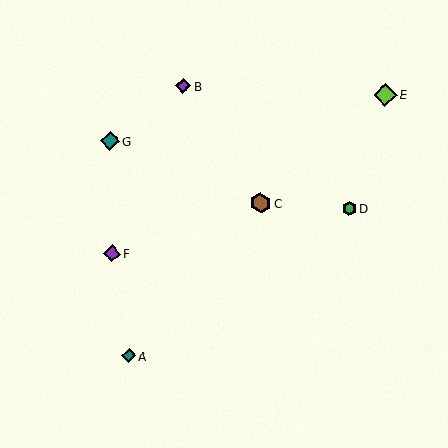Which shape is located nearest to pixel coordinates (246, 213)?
The brown hexagon (labeled C) at (260, 203) is nearest to that location.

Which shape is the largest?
The lime diamond (labeled E) is the largest.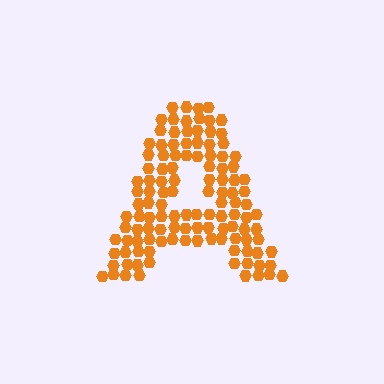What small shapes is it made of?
It is made of small hexagons.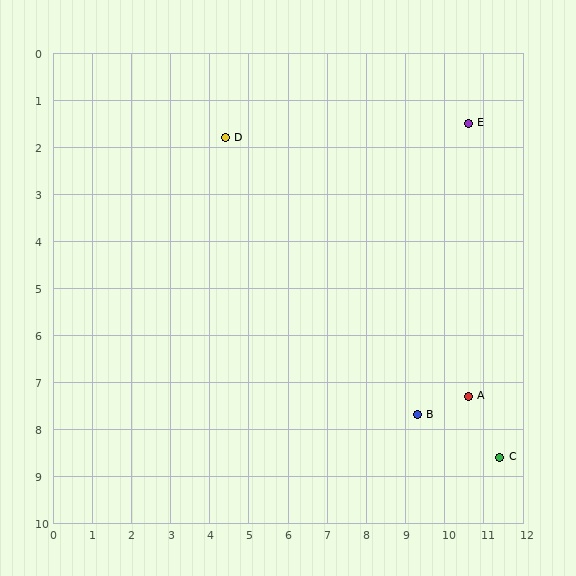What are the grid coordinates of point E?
Point E is at approximately (10.6, 1.5).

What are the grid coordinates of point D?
Point D is at approximately (4.4, 1.8).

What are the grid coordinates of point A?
Point A is at approximately (10.6, 7.3).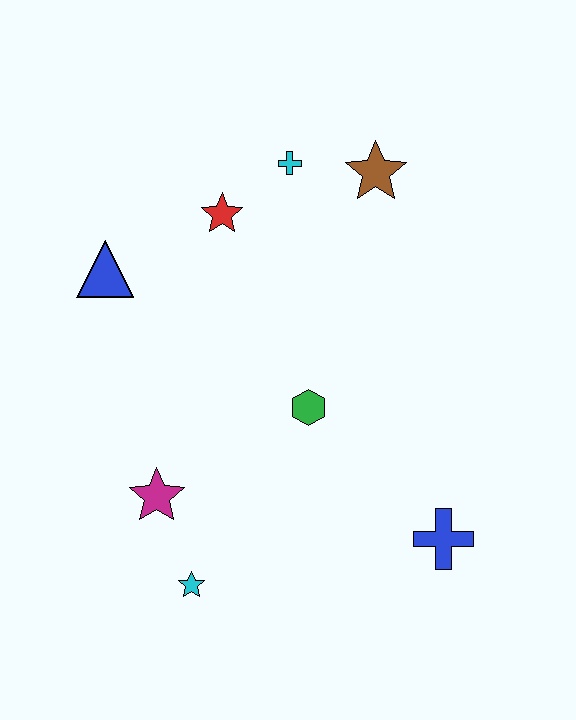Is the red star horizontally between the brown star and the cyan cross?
No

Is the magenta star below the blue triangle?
Yes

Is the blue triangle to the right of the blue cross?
No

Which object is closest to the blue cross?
The green hexagon is closest to the blue cross.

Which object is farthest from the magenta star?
The brown star is farthest from the magenta star.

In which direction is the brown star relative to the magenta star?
The brown star is above the magenta star.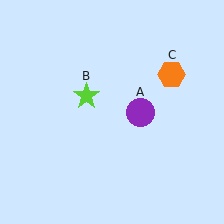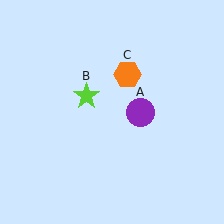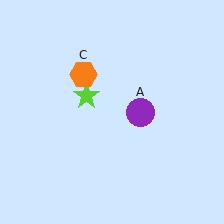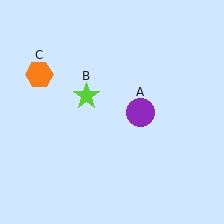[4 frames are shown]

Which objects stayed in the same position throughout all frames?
Purple circle (object A) and lime star (object B) remained stationary.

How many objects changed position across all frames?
1 object changed position: orange hexagon (object C).